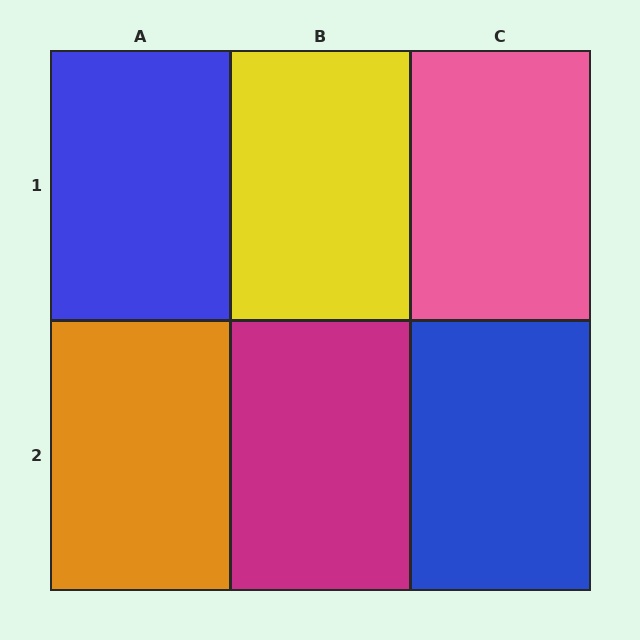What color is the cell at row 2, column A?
Orange.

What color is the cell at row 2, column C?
Blue.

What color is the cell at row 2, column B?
Magenta.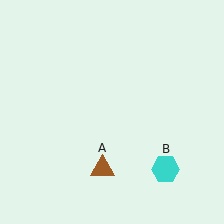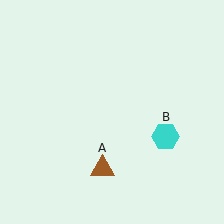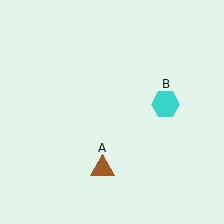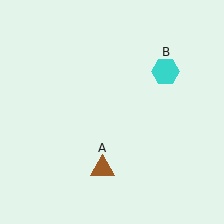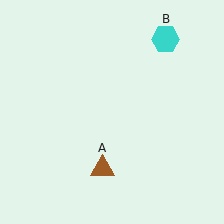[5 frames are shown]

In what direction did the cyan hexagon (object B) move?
The cyan hexagon (object B) moved up.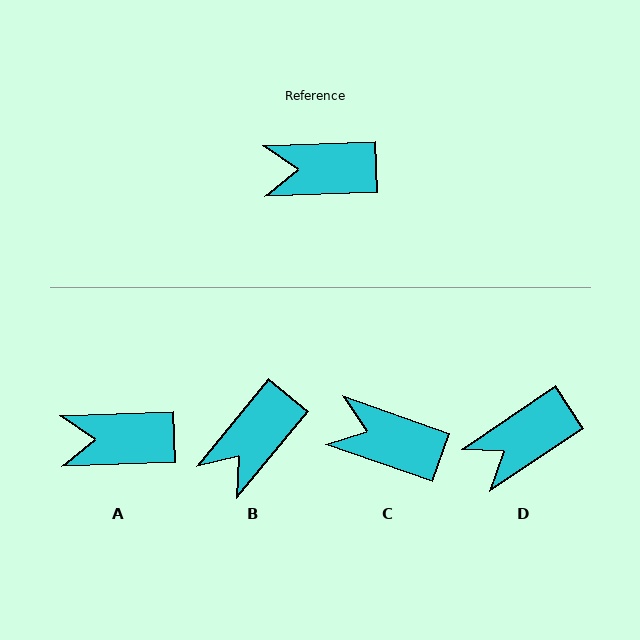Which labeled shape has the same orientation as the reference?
A.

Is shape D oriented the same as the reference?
No, it is off by about 32 degrees.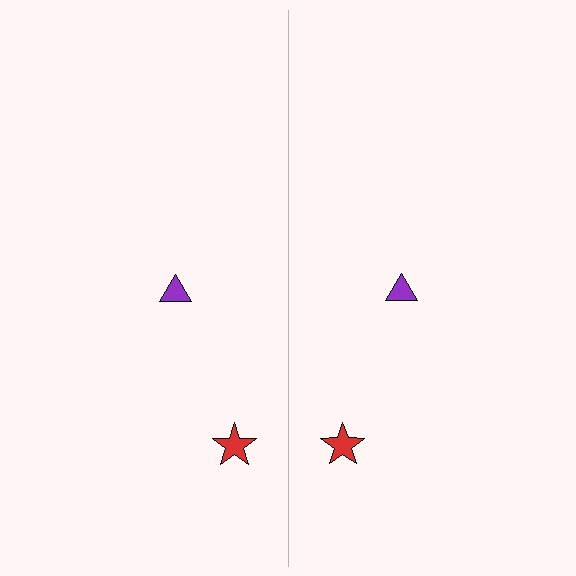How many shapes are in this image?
There are 4 shapes in this image.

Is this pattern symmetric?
Yes, this pattern has bilateral (reflection) symmetry.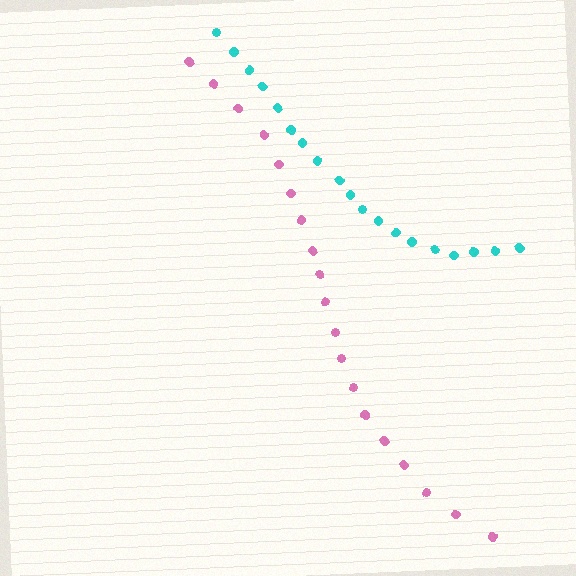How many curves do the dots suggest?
There are 2 distinct paths.